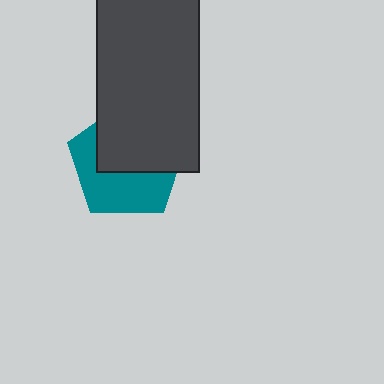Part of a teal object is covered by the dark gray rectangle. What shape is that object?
It is a pentagon.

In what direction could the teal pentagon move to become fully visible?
The teal pentagon could move down. That would shift it out from behind the dark gray rectangle entirely.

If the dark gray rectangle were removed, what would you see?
You would see the complete teal pentagon.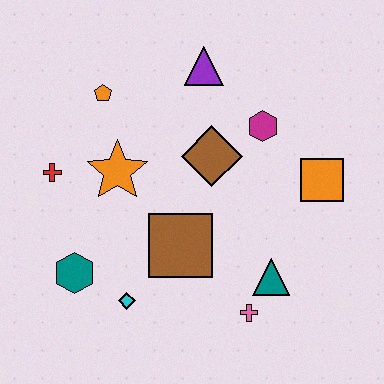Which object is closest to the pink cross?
The teal triangle is closest to the pink cross.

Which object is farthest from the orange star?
The orange square is farthest from the orange star.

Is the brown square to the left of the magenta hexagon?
Yes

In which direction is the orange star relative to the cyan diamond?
The orange star is above the cyan diamond.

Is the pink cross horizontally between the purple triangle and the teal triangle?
Yes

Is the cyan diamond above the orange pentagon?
No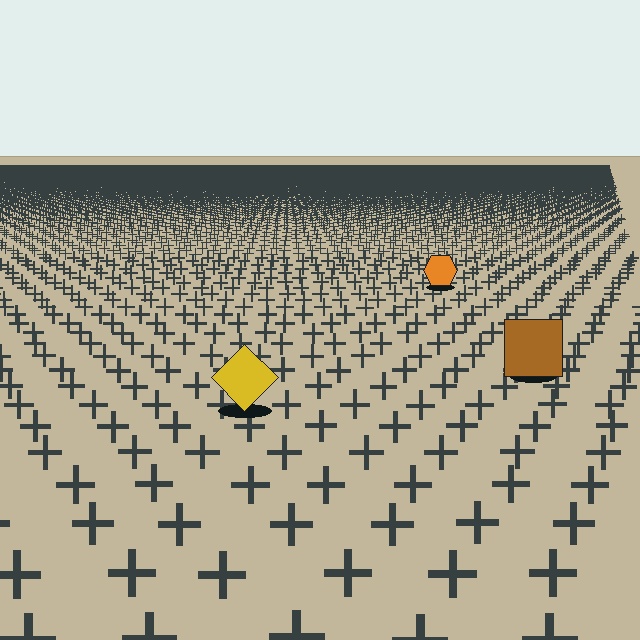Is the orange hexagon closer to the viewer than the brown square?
No. The brown square is closer — you can tell from the texture gradient: the ground texture is coarser near it.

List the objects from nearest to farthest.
From nearest to farthest: the yellow diamond, the brown square, the orange hexagon.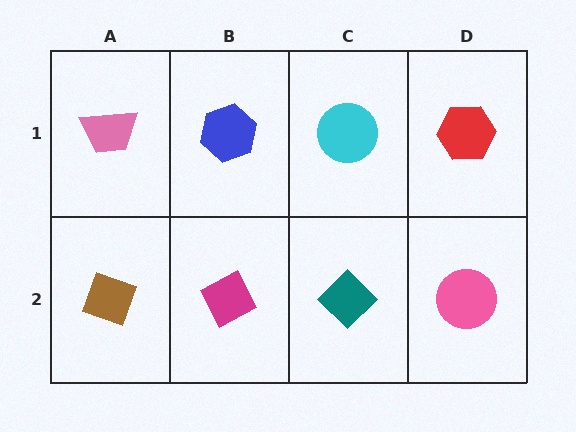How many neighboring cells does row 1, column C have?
3.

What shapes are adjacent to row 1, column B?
A magenta diamond (row 2, column B), a pink trapezoid (row 1, column A), a cyan circle (row 1, column C).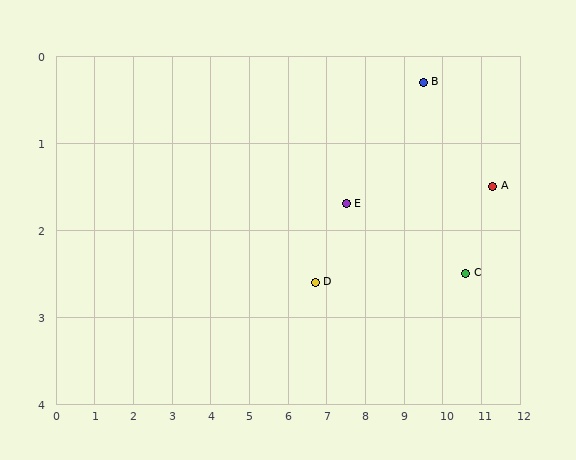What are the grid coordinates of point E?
Point E is at approximately (7.5, 1.7).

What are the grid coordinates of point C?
Point C is at approximately (10.6, 2.5).